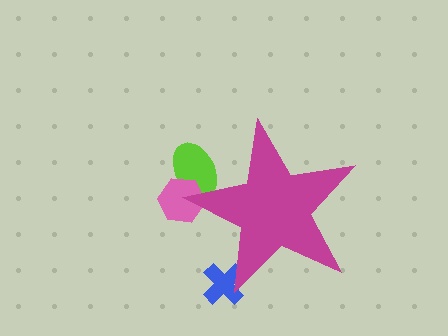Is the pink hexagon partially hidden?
Yes, the pink hexagon is partially hidden behind the magenta star.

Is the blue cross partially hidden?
Yes, the blue cross is partially hidden behind the magenta star.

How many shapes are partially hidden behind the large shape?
3 shapes are partially hidden.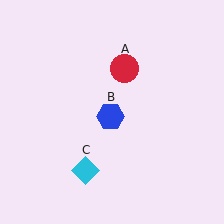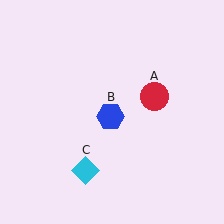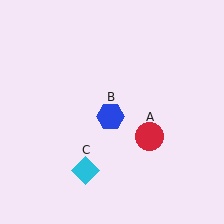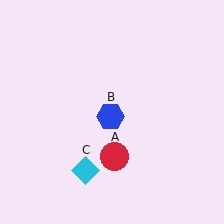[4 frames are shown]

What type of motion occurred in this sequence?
The red circle (object A) rotated clockwise around the center of the scene.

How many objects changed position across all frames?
1 object changed position: red circle (object A).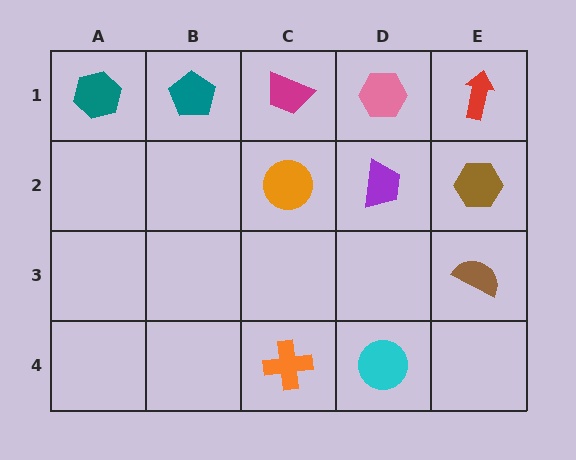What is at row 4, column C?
An orange cross.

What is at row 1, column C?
A magenta trapezoid.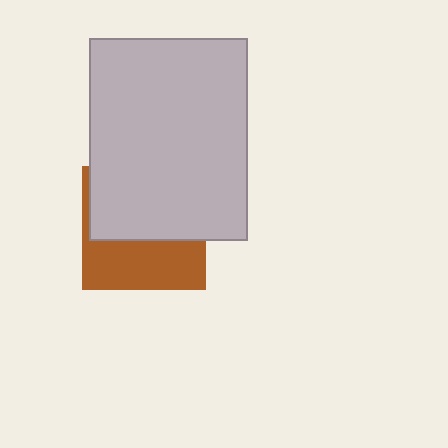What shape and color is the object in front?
The object in front is a light gray rectangle.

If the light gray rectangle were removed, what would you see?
You would see the complete brown square.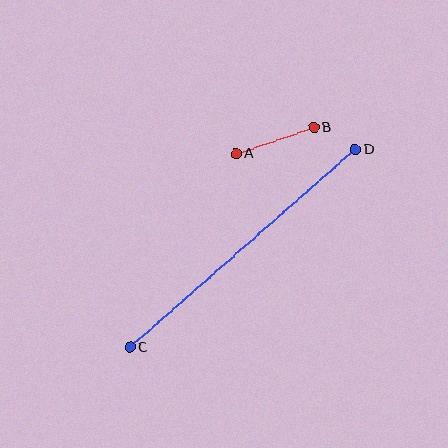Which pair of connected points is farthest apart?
Points C and D are farthest apart.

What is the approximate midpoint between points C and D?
The midpoint is at approximately (243, 248) pixels.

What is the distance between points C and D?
The distance is approximately 300 pixels.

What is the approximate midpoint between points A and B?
The midpoint is at approximately (275, 141) pixels.